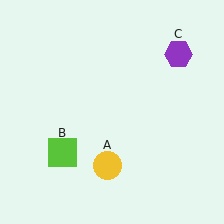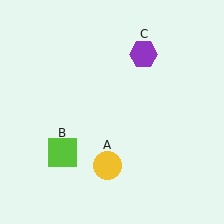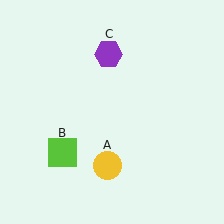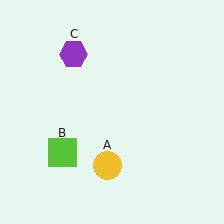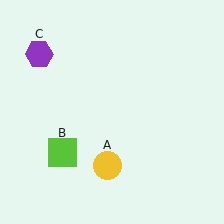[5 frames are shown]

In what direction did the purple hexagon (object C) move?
The purple hexagon (object C) moved left.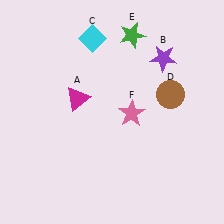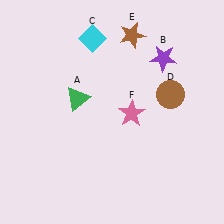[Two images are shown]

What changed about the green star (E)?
In Image 1, E is green. In Image 2, it changed to brown.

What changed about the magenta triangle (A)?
In Image 1, A is magenta. In Image 2, it changed to green.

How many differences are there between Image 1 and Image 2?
There are 2 differences between the two images.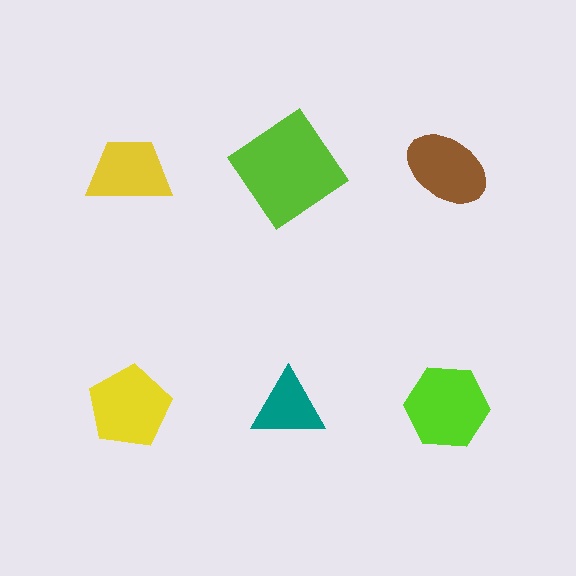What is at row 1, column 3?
A brown ellipse.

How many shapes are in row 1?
3 shapes.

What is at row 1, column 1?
A yellow trapezoid.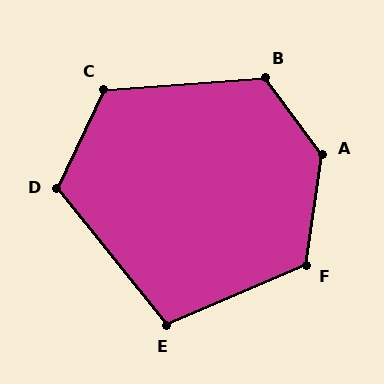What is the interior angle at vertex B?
Approximately 123 degrees (obtuse).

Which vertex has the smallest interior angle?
E, at approximately 106 degrees.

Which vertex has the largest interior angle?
A, at approximately 135 degrees.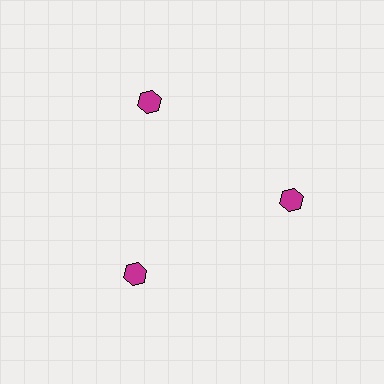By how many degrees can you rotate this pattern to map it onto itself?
The pattern maps onto itself every 120 degrees of rotation.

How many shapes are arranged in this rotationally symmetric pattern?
There are 3 shapes, arranged in 3 groups of 1.